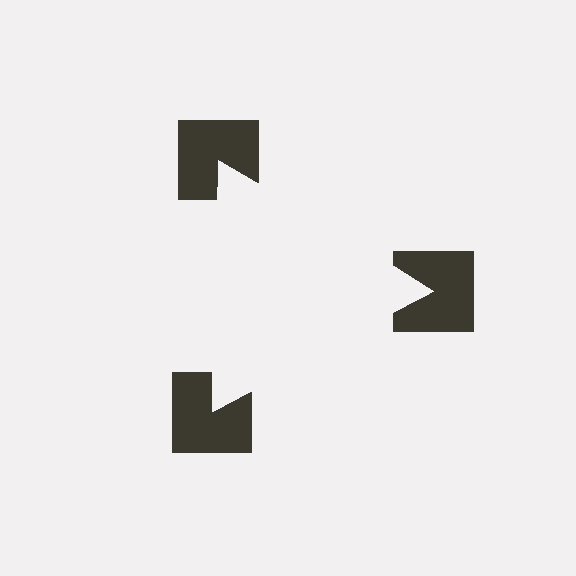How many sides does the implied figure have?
3 sides.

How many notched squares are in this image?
There are 3 — one at each vertex of the illusory triangle.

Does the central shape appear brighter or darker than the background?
It typically appears slightly brighter than the background, even though no actual brightness change is drawn.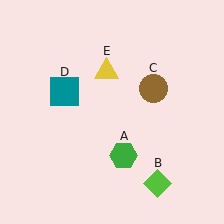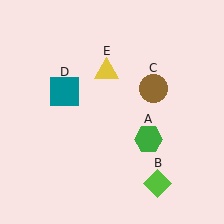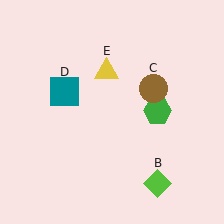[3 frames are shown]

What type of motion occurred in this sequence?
The green hexagon (object A) rotated counterclockwise around the center of the scene.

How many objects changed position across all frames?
1 object changed position: green hexagon (object A).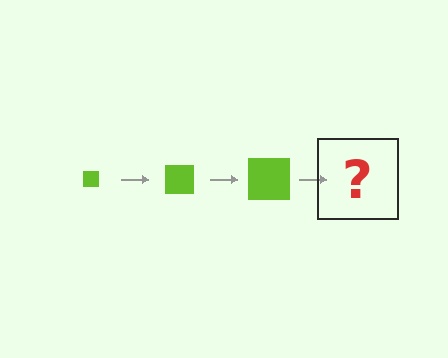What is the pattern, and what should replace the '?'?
The pattern is that the square gets progressively larger each step. The '?' should be a lime square, larger than the previous one.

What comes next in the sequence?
The next element should be a lime square, larger than the previous one.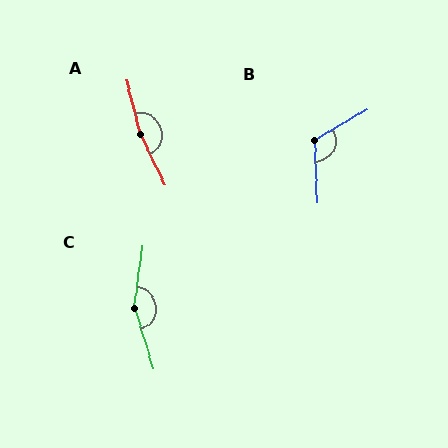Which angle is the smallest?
B, at approximately 118 degrees.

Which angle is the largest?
A, at approximately 168 degrees.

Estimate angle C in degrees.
Approximately 155 degrees.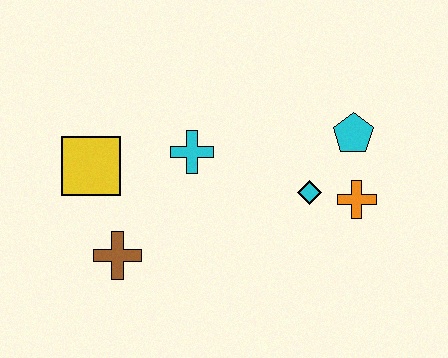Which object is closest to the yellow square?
The brown cross is closest to the yellow square.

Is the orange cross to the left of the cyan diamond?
No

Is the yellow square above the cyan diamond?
Yes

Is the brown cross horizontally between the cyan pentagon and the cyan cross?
No